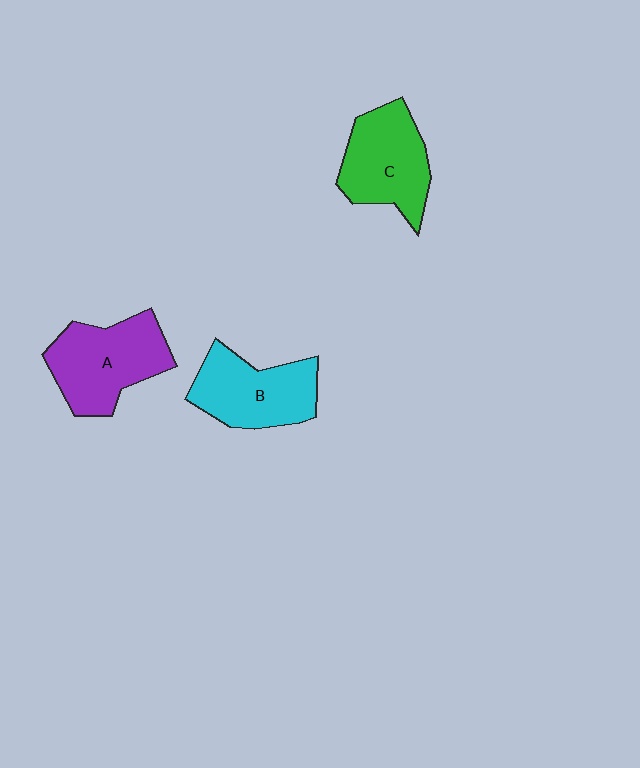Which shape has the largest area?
Shape A (purple).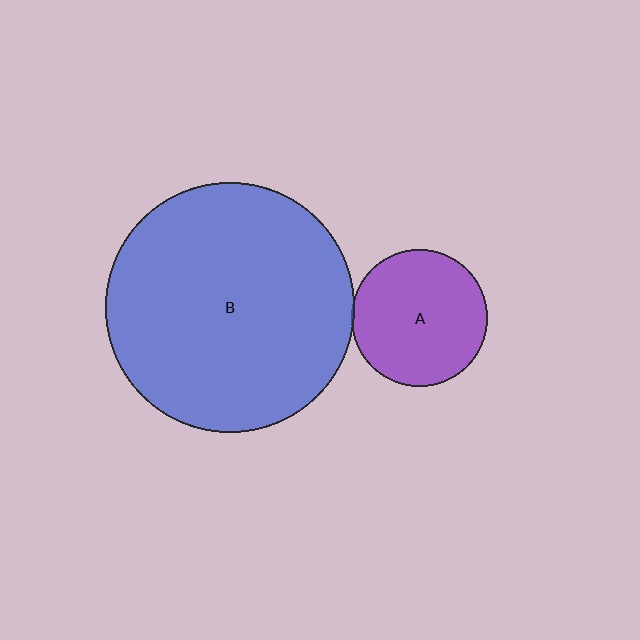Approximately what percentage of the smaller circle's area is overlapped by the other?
Approximately 5%.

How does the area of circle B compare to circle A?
Approximately 3.3 times.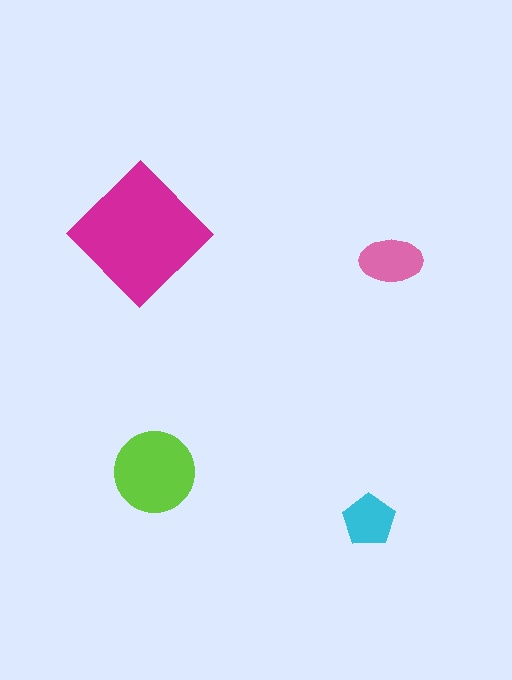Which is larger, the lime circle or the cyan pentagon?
The lime circle.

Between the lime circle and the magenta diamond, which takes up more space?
The magenta diamond.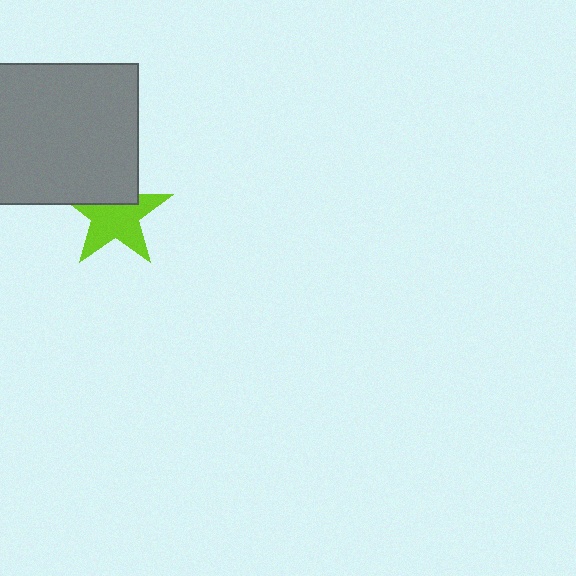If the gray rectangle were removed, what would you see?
You would see the complete lime star.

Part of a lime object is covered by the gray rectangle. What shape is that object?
It is a star.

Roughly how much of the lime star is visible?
Most of it is visible (roughly 66%).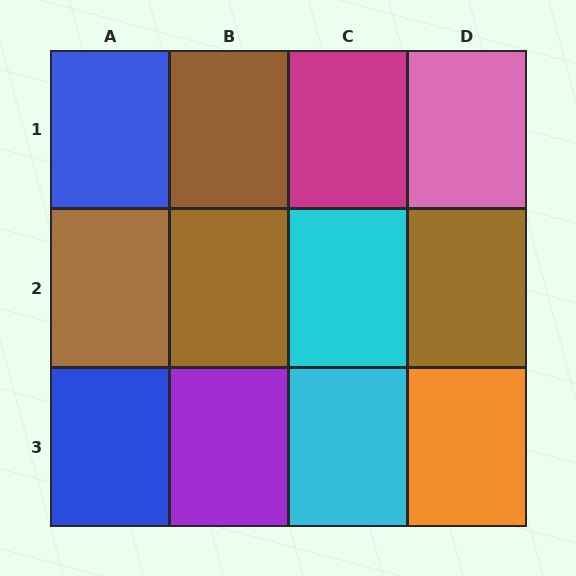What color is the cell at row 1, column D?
Pink.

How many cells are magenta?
1 cell is magenta.